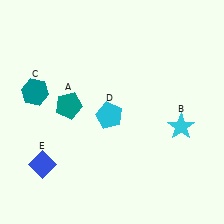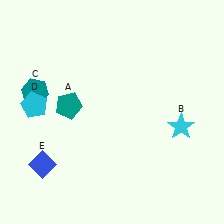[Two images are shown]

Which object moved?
The cyan pentagon (D) moved left.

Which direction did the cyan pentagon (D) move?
The cyan pentagon (D) moved left.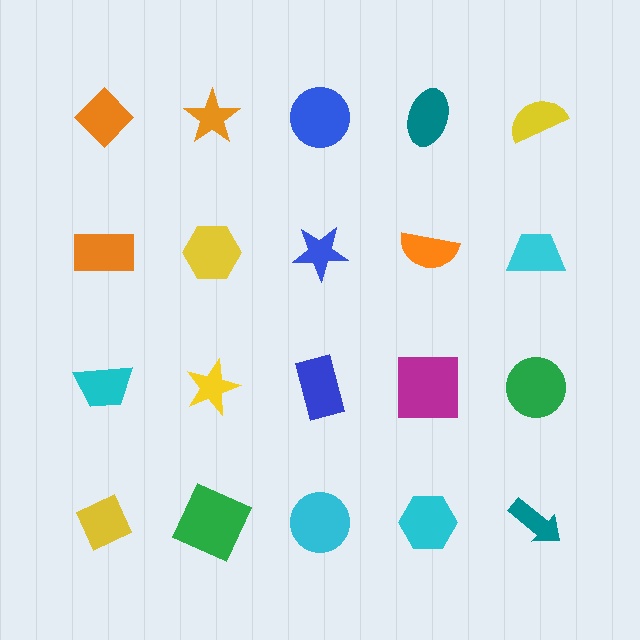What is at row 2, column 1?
An orange rectangle.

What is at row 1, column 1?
An orange diamond.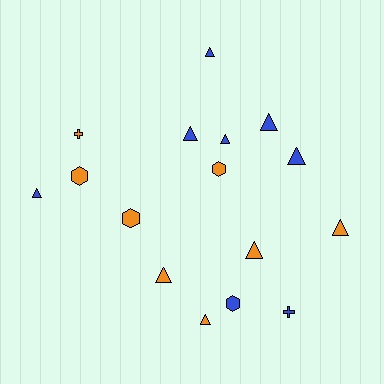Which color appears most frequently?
Orange, with 8 objects.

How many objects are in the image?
There are 16 objects.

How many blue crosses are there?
There is 1 blue cross.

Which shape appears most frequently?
Triangle, with 10 objects.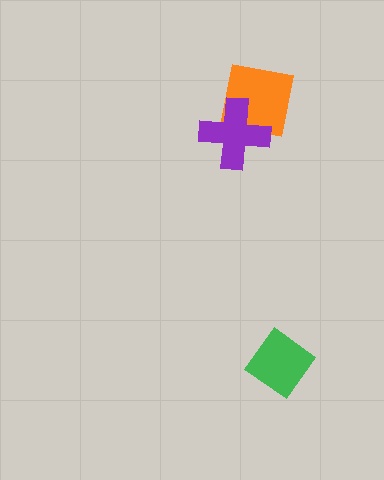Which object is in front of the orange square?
The purple cross is in front of the orange square.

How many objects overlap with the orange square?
1 object overlaps with the orange square.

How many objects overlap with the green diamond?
0 objects overlap with the green diamond.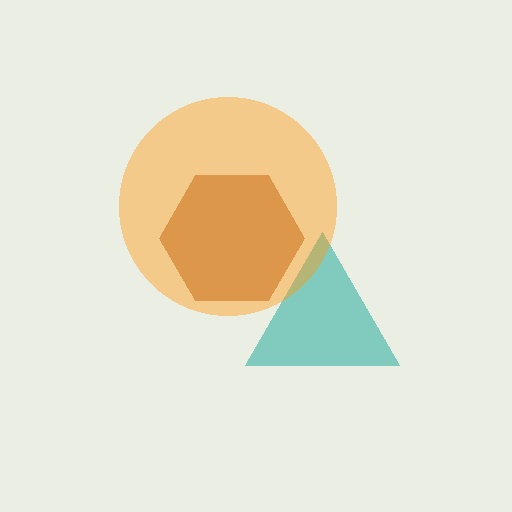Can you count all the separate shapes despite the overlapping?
Yes, there are 3 separate shapes.